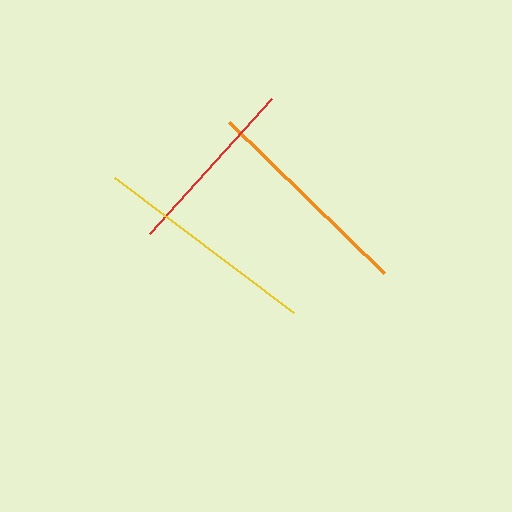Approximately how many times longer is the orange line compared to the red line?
The orange line is approximately 1.2 times the length of the red line.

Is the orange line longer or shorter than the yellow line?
The yellow line is longer than the orange line.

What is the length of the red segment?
The red segment is approximately 182 pixels long.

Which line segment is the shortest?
The red line is the shortest at approximately 182 pixels.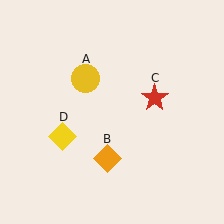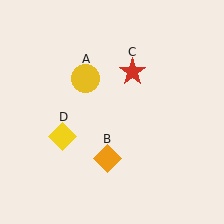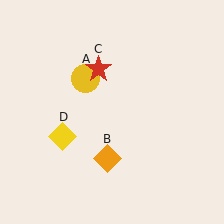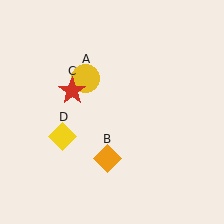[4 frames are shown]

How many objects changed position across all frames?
1 object changed position: red star (object C).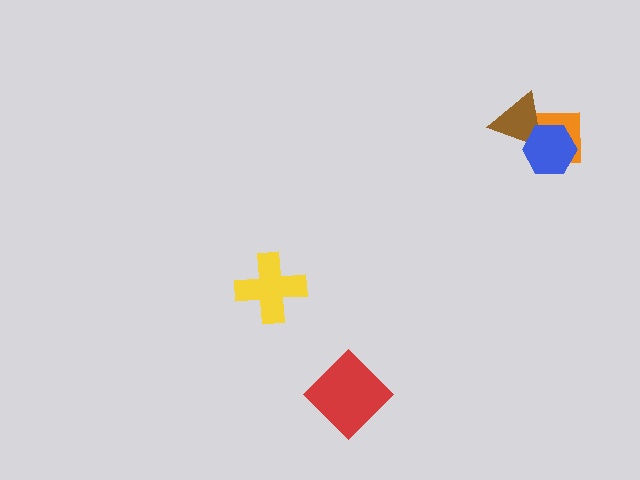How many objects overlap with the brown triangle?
2 objects overlap with the brown triangle.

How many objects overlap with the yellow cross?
0 objects overlap with the yellow cross.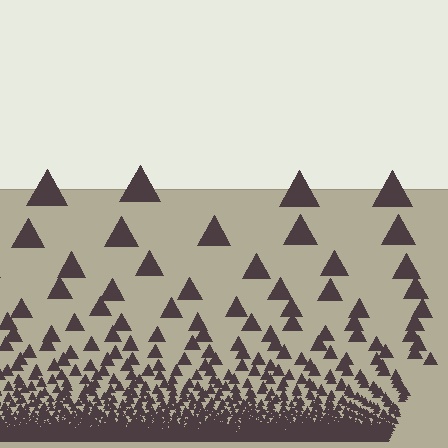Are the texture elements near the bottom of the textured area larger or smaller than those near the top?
Smaller. The gradient is inverted — elements near the bottom are smaller and denser.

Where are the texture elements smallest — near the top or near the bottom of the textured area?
Near the bottom.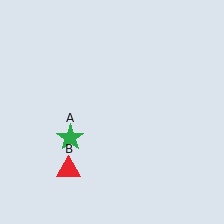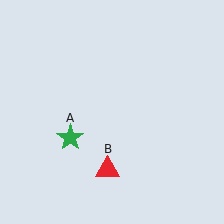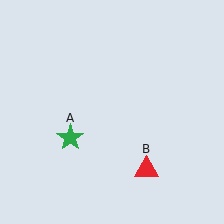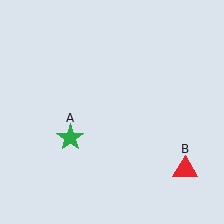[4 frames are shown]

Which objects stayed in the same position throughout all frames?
Green star (object A) remained stationary.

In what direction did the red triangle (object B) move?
The red triangle (object B) moved right.